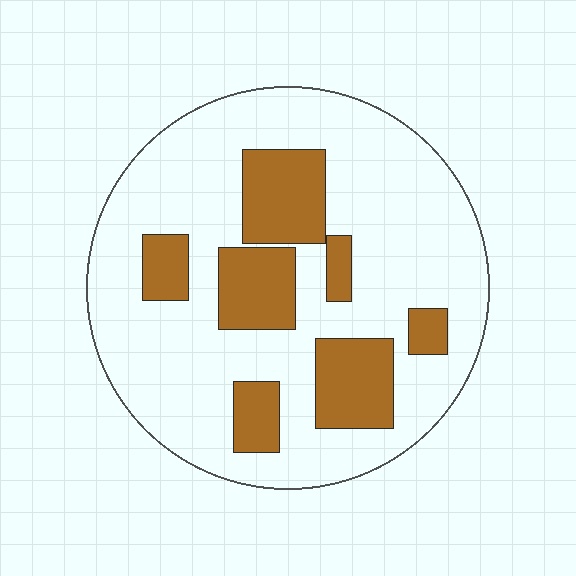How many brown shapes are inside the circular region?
7.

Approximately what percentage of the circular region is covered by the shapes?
Approximately 25%.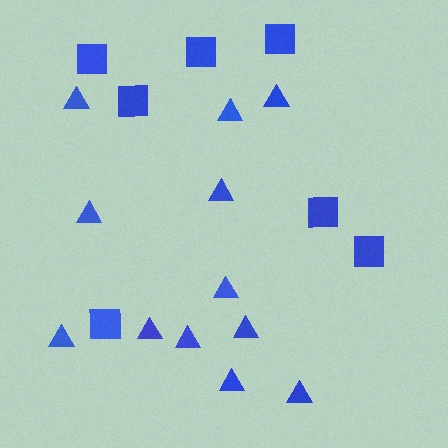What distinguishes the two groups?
There are 2 groups: one group of triangles (12) and one group of squares (7).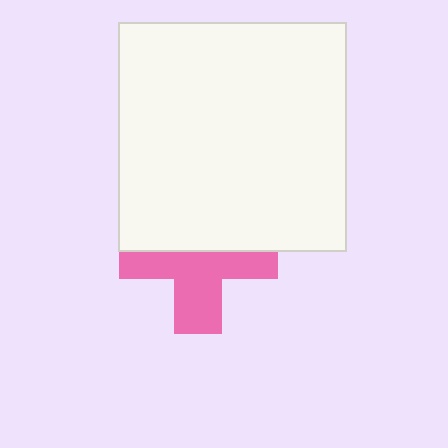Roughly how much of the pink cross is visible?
About half of it is visible (roughly 54%).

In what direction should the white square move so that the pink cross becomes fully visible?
The white square should move up. That is the shortest direction to clear the overlap and leave the pink cross fully visible.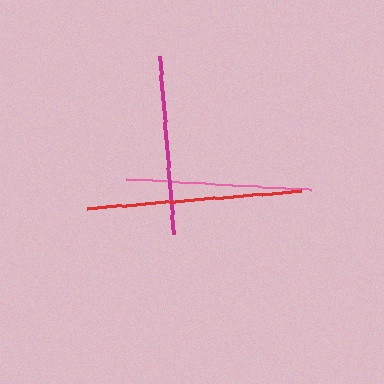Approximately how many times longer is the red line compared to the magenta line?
The red line is approximately 1.2 times the length of the magenta line.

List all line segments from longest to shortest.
From longest to shortest: red, pink, magenta.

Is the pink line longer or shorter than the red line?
The red line is longer than the pink line.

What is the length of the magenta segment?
The magenta segment is approximately 178 pixels long.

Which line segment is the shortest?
The magenta line is the shortest at approximately 178 pixels.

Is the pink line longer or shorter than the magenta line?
The pink line is longer than the magenta line.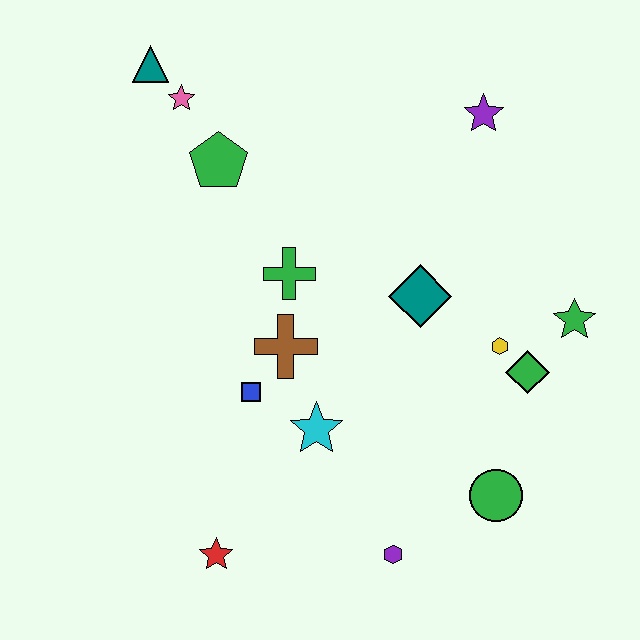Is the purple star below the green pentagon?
No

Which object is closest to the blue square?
The brown cross is closest to the blue square.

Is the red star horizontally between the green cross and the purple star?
No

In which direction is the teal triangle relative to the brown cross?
The teal triangle is above the brown cross.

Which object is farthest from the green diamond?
The teal triangle is farthest from the green diamond.